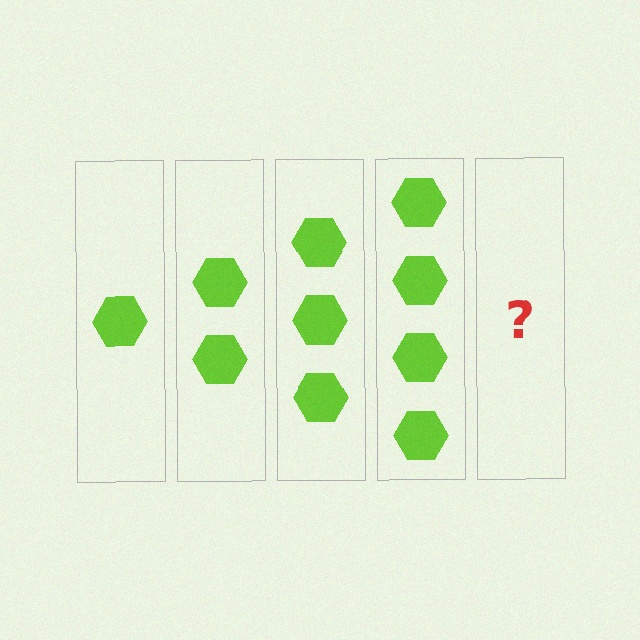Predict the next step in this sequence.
The next step is 5 hexagons.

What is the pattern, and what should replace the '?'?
The pattern is that each step adds one more hexagon. The '?' should be 5 hexagons.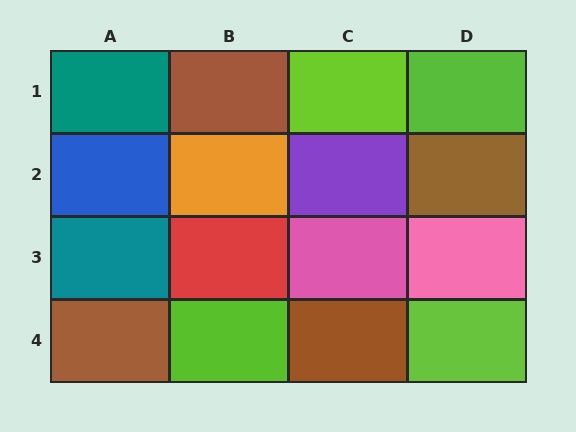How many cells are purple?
1 cell is purple.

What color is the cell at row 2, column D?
Brown.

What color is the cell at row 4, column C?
Brown.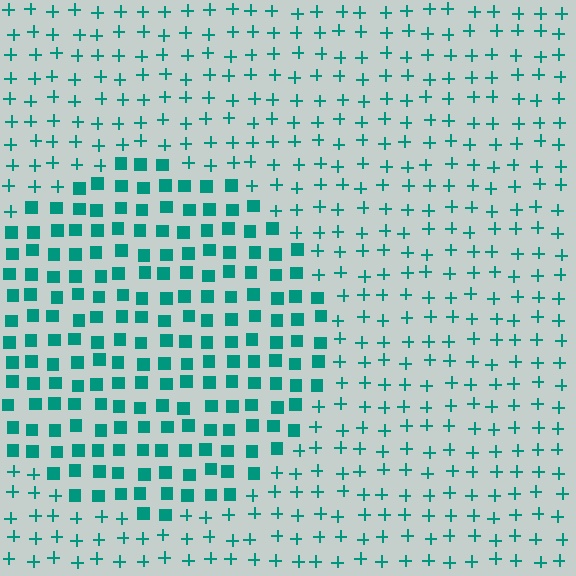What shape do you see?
I see a circle.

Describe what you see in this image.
The image is filled with small teal elements arranged in a uniform grid. A circle-shaped region contains squares, while the surrounding area contains plus signs. The boundary is defined purely by the change in element shape.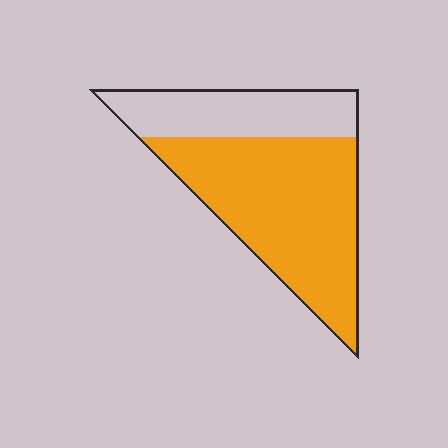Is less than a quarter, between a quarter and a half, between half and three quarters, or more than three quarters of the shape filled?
Between half and three quarters.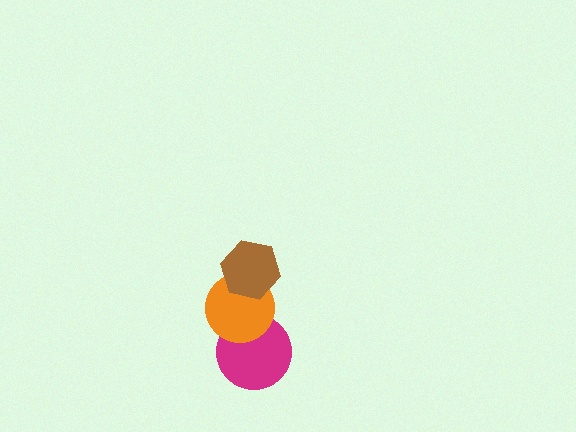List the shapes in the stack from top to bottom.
From top to bottom: the brown hexagon, the orange circle, the magenta circle.